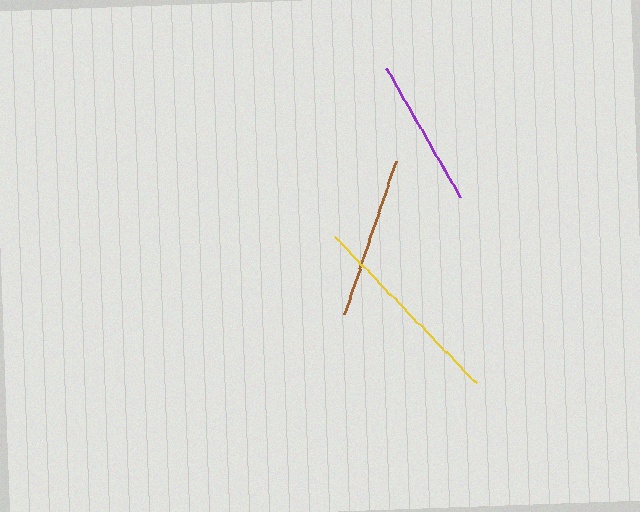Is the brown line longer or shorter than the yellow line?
The yellow line is longer than the brown line.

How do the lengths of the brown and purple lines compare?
The brown and purple lines are approximately the same length.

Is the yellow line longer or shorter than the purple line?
The yellow line is longer than the purple line.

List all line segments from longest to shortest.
From longest to shortest: yellow, brown, purple.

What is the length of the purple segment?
The purple segment is approximately 148 pixels long.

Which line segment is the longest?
The yellow line is the longest at approximately 204 pixels.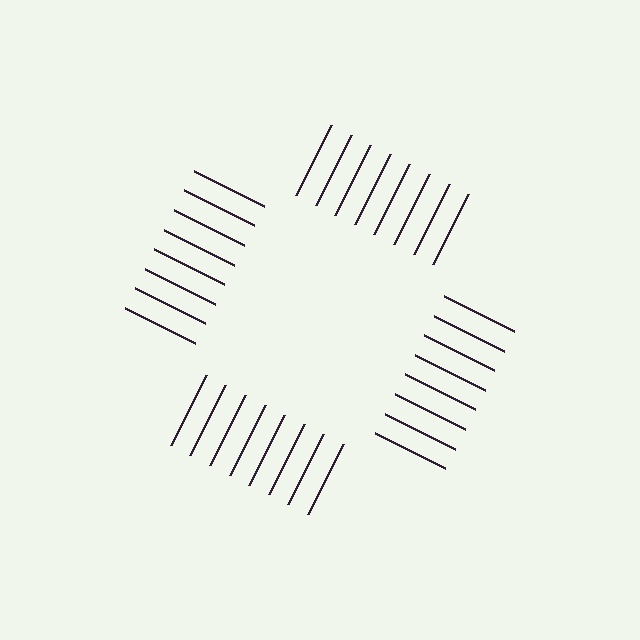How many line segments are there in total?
32 — 8 along each of the 4 edges.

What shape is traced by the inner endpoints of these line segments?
An illusory square — the line segments terminate on its edges but no continuous stroke is drawn.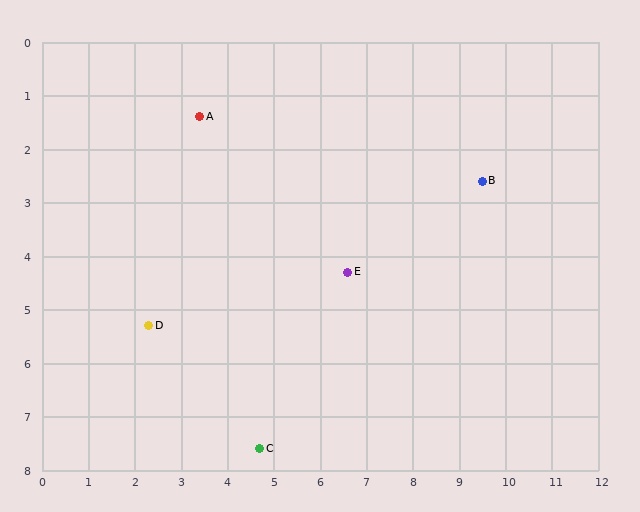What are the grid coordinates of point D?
Point D is at approximately (2.3, 5.3).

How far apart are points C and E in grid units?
Points C and E are about 3.8 grid units apart.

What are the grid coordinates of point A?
Point A is at approximately (3.4, 1.4).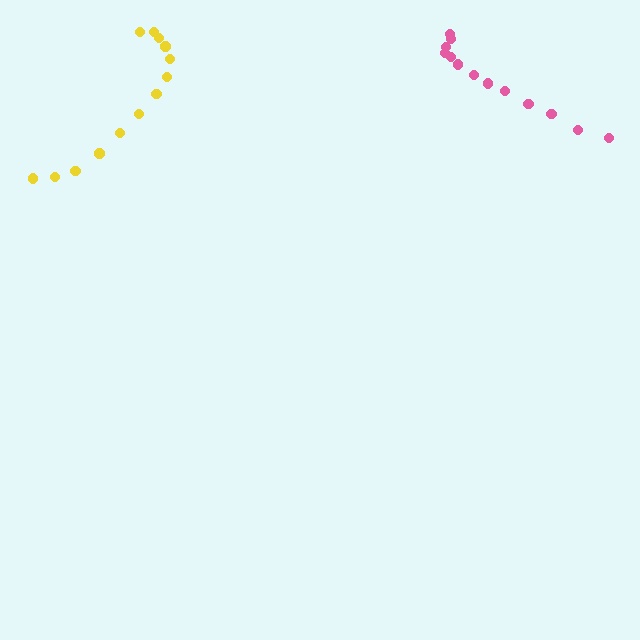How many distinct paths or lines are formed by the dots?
There are 2 distinct paths.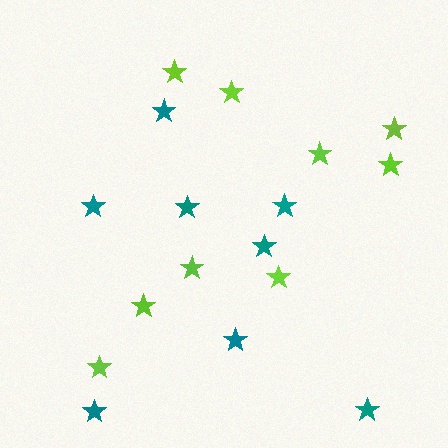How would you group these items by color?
There are 2 groups: one group of teal stars (8) and one group of lime stars (9).